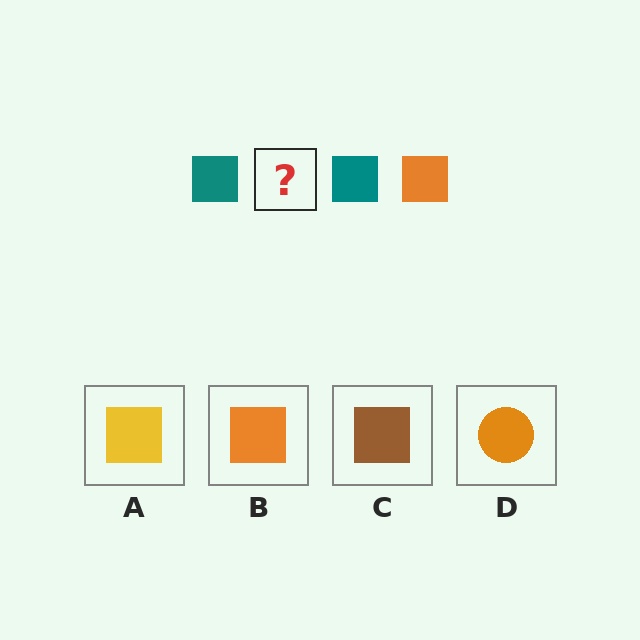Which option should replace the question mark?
Option B.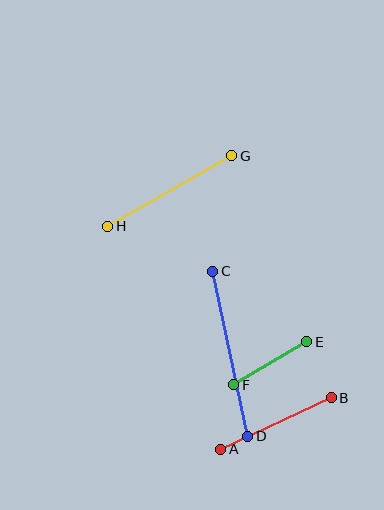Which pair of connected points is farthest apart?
Points C and D are farthest apart.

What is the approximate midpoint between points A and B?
The midpoint is at approximately (276, 424) pixels.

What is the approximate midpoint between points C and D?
The midpoint is at approximately (230, 354) pixels.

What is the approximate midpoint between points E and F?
The midpoint is at approximately (270, 363) pixels.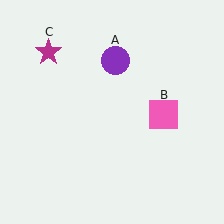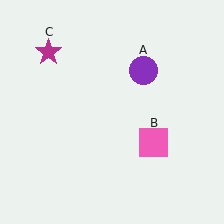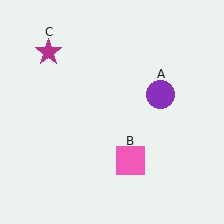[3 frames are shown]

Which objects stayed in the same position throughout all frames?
Magenta star (object C) remained stationary.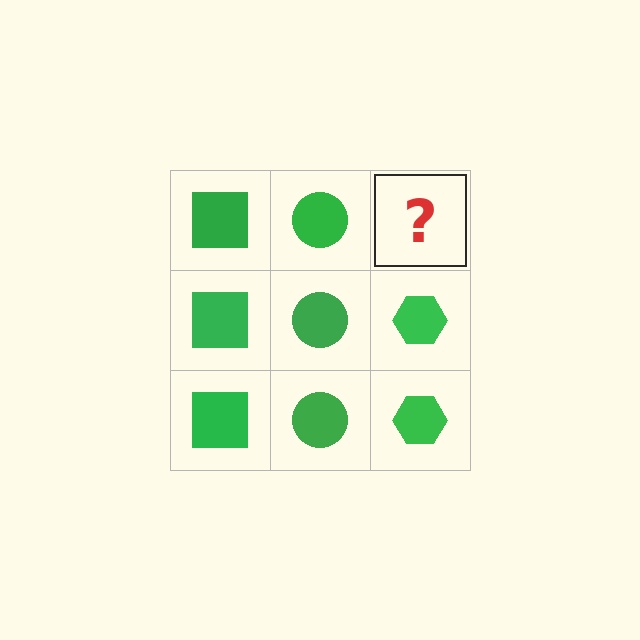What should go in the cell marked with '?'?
The missing cell should contain a green hexagon.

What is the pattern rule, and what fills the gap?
The rule is that each column has a consistent shape. The gap should be filled with a green hexagon.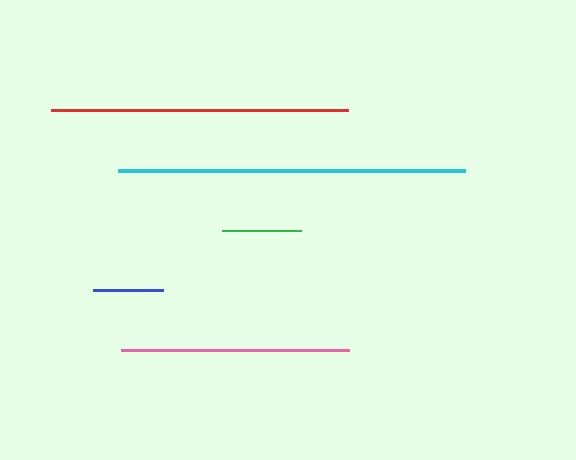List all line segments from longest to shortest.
From longest to shortest: cyan, red, pink, green, blue.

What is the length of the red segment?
The red segment is approximately 297 pixels long.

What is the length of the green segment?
The green segment is approximately 78 pixels long.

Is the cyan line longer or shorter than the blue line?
The cyan line is longer than the blue line.